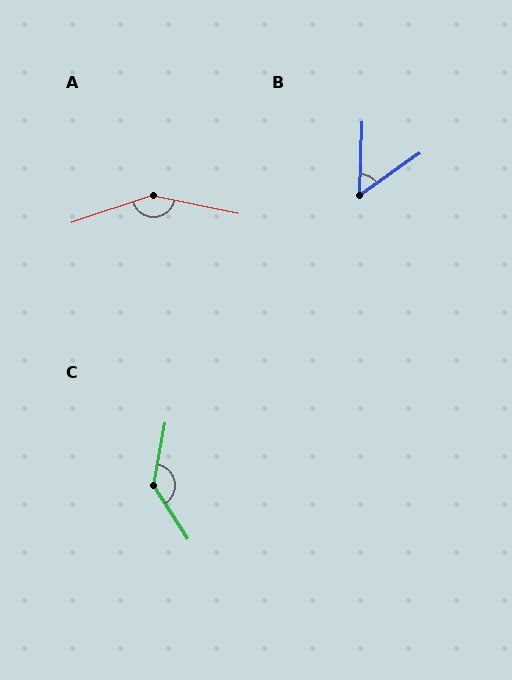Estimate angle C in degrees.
Approximately 137 degrees.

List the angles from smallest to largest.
B (53°), C (137°), A (150°).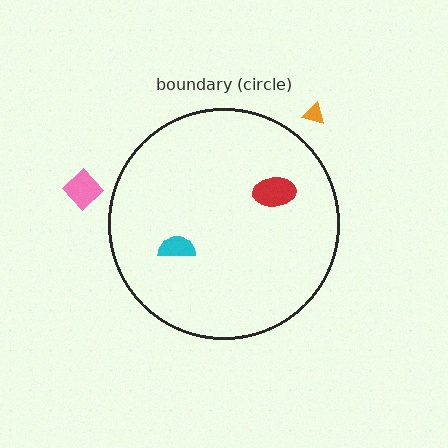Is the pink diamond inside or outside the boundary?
Outside.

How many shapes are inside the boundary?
2 inside, 2 outside.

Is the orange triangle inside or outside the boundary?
Outside.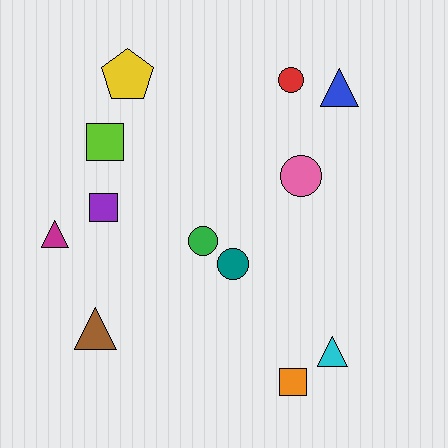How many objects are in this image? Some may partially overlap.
There are 12 objects.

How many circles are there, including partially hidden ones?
There are 4 circles.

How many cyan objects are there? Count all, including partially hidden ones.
There is 1 cyan object.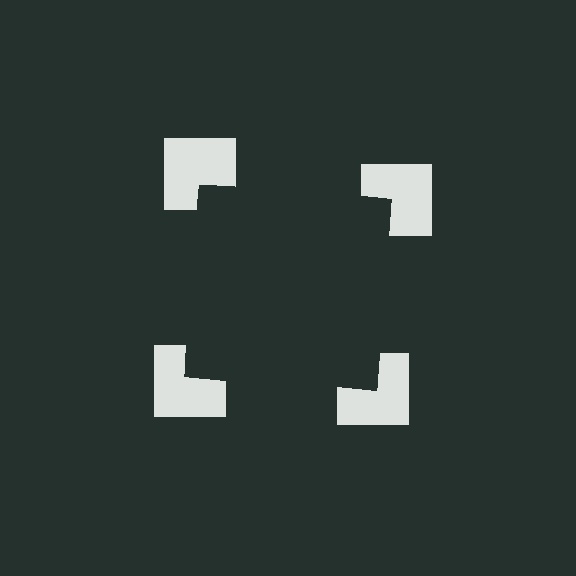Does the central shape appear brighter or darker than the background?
It typically appears slightly darker than the background, even though no actual brightness change is drawn.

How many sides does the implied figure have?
4 sides.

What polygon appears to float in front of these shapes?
An illusory square — its edges are inferred from the aligned wedge cuts in the notched squares, not physically drawn.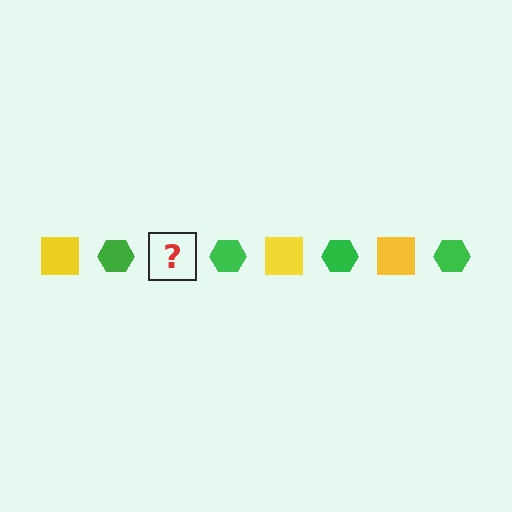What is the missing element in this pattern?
The missing element is a yellow square.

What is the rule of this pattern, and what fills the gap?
The rule is that the pattern alternates between yellow square and green hexagon. The gap should be filled with a yellow square.